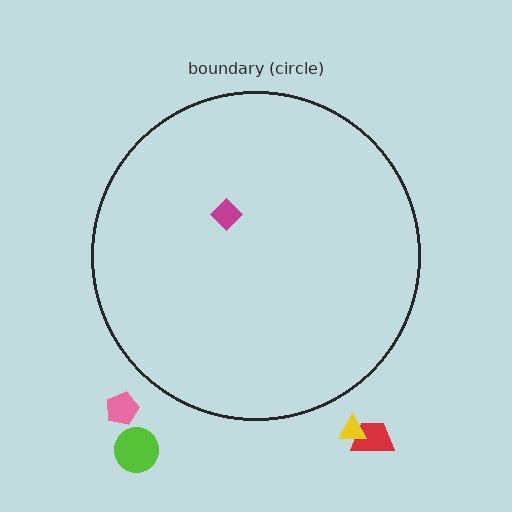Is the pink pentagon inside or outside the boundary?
Outside.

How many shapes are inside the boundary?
1 inside, 4 outside.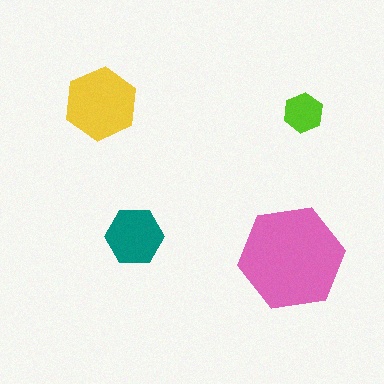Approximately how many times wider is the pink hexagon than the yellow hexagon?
About 1.5 times wider.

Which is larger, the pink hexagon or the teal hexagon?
The pink one.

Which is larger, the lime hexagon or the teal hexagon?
The teal one.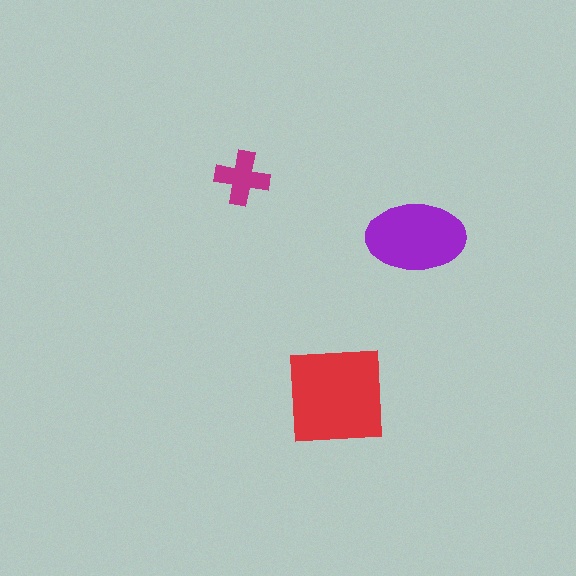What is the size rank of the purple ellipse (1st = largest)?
2nd.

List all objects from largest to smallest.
The red square, the purple ellipse, the magenta cross.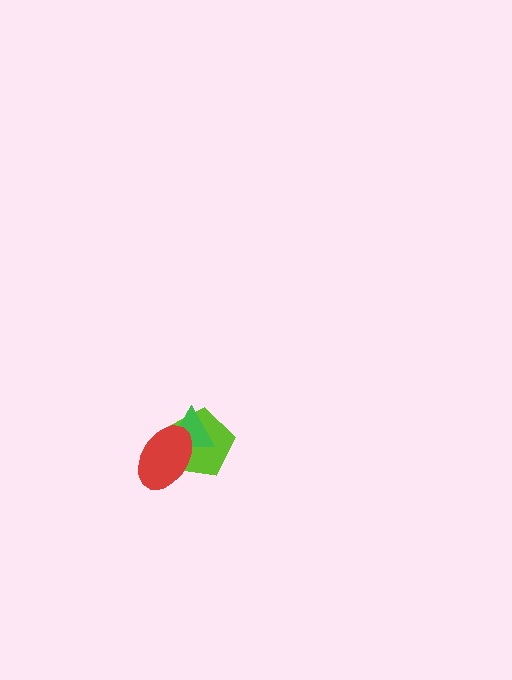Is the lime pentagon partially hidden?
Yes, it is partially covered by another shape.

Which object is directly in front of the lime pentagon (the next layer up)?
The green triangle is directly in front of the lime pentagon.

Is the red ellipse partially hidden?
No, no other shape covers it.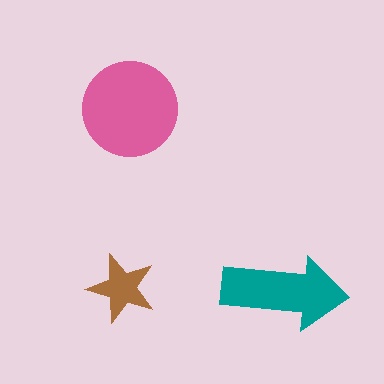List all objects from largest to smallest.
The pink circle, the teal arrow, the brown star.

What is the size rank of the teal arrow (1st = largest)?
2nd.